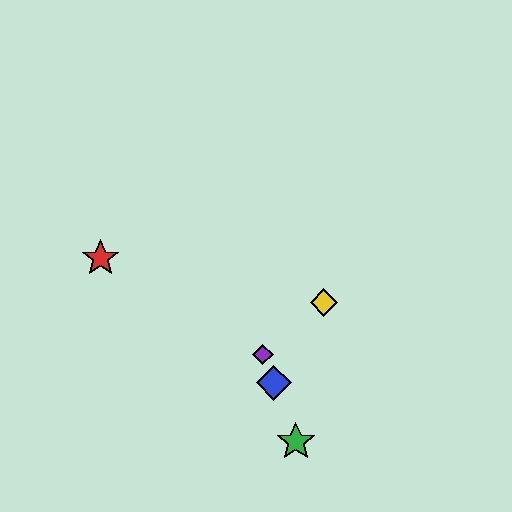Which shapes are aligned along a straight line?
The blue diamond, the green star, the purple diamond are aligned along a straight line.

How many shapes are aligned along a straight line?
3 shapes (the blue diamond, the green star, the purple diamond) are aligned along a straight line.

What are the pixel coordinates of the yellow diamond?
The yellow diamond is at (324, 302).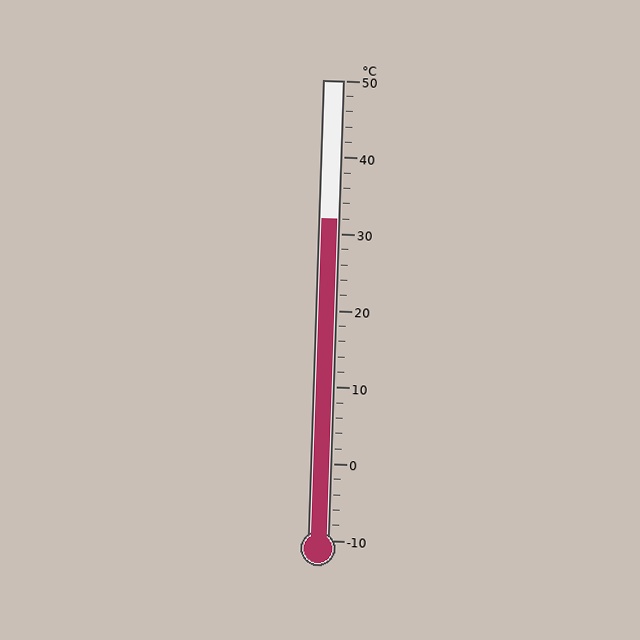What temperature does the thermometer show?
The thermometer shows approximately 32°C.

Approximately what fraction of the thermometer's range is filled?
The thermometer is filled to approximately 70% of its range.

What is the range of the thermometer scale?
The thermometer scale ranges from -10°C to 50°C.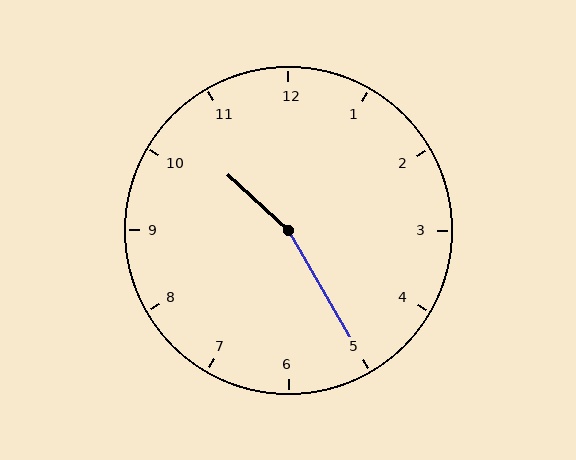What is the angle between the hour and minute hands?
Approximately 162 degrees.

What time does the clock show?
10:25.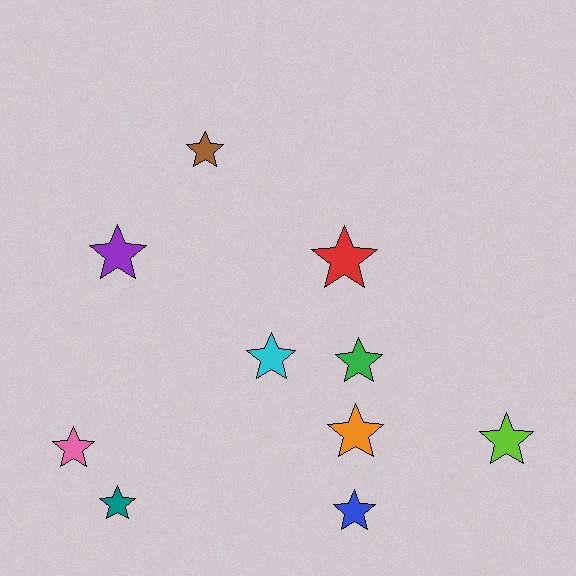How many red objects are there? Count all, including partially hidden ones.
There is 1 red object.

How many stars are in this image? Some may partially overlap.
There are 10 stars.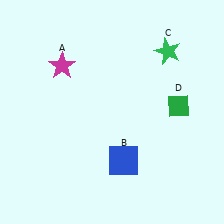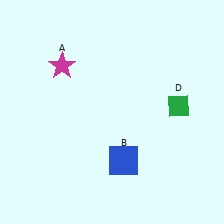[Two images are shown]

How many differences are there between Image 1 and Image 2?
There is 1 difference between the two images.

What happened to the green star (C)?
The green star (C) was removed in Image 2. It was in the top-right area of Image 1.